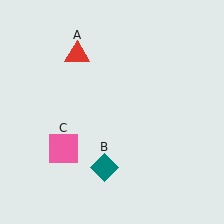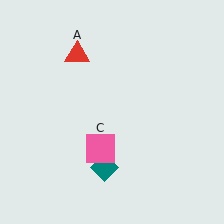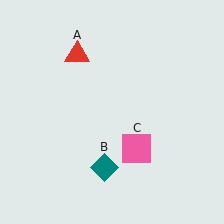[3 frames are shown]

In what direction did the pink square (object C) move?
The pink square (object C) moved right.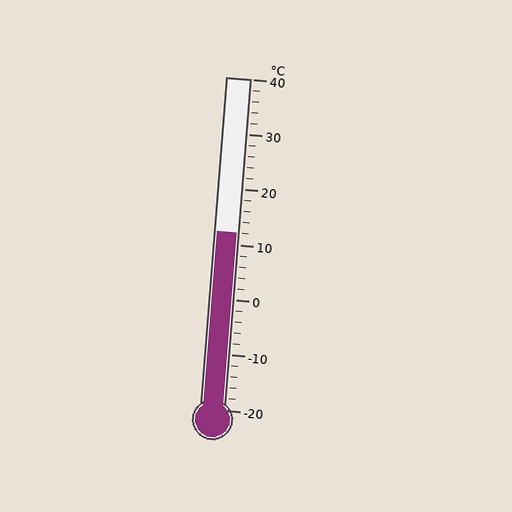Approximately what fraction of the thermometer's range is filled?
The thermometer is filled to approximately 55% of its range.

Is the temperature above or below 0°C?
The temperature is above 0°C.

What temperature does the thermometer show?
The thermometer shows approximately 12°C.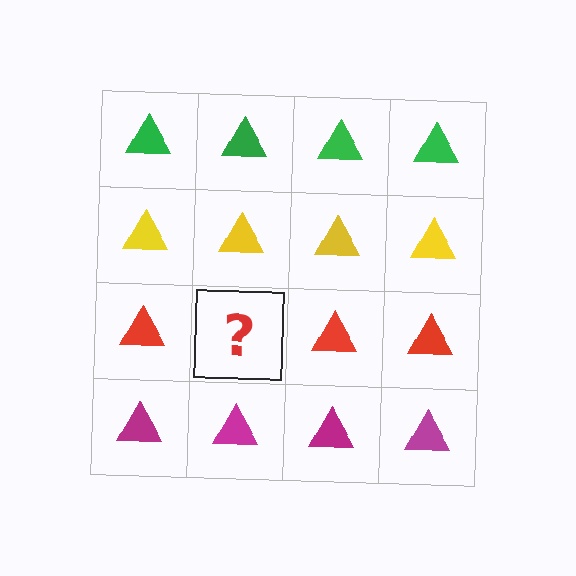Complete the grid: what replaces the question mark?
The question mark should be replaced with a red triangle.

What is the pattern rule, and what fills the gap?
The rule is that each row has a consistent color. The gap should be filled with a red triangle.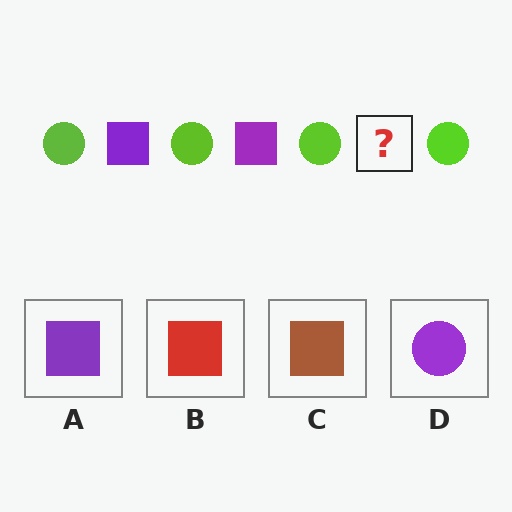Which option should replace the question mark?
Option A.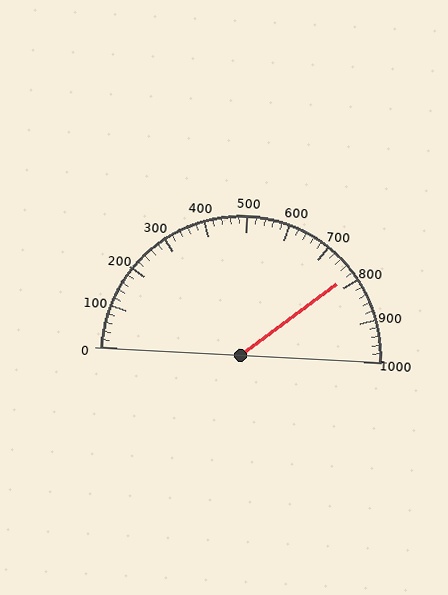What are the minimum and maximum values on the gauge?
The gauge ranges from 0 to 1000.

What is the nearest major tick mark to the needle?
The nearest major tick mark is 800.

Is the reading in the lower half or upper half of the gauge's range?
The reading is in the upper half of the range (0 to 1000).